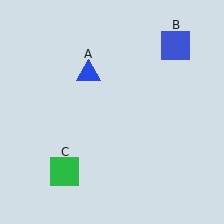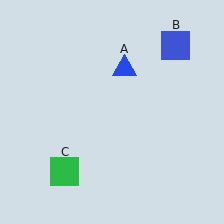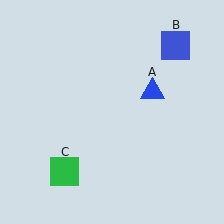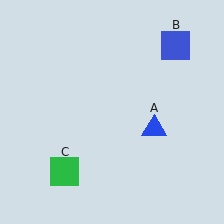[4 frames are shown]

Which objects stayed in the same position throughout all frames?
Blue square (object B) and green square (object C) remained stationary.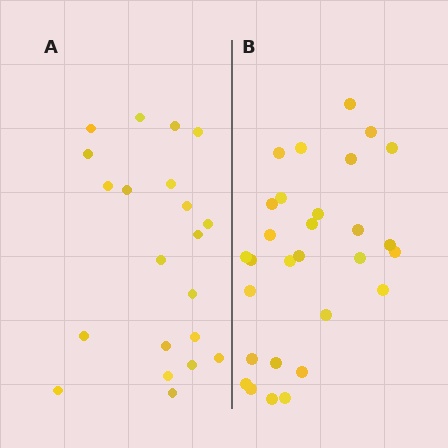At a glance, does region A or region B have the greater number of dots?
Region B (the right region) has more dots.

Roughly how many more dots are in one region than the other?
Region B has roughly 8 or so more dots than region A.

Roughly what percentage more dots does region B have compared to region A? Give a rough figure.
About 40% more.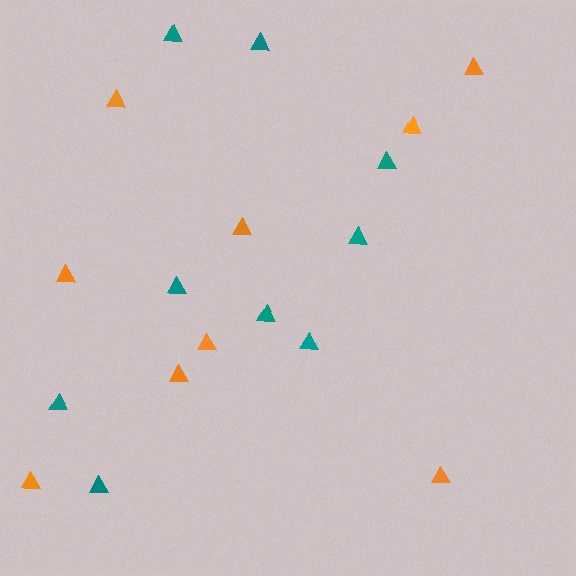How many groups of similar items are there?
There are 2 groups: one group of orange triangles (9) and one group of teal triangles (9).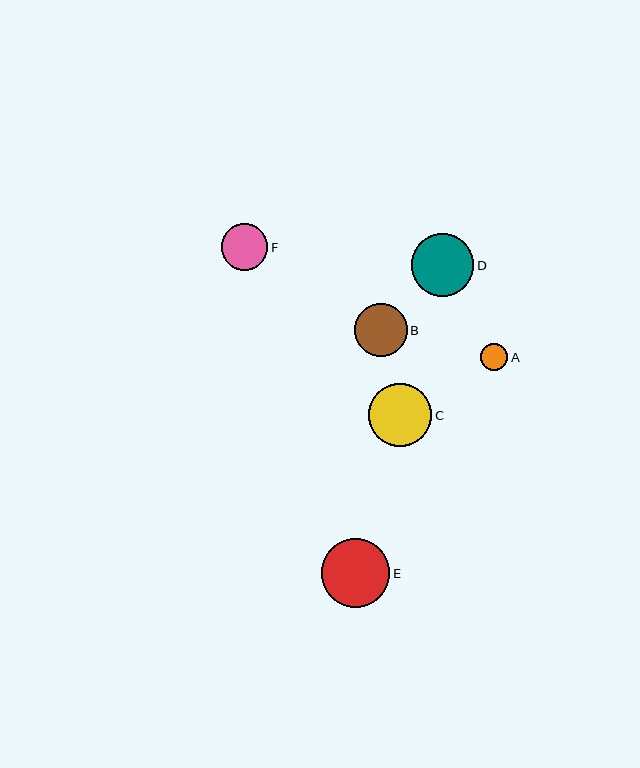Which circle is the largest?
Circle E is the largest with a size of approximately 68 pixels.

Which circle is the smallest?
Circle A is the smallest with a size of approximately 27 pixels.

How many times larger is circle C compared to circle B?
Circle C is approximately 1.2 times the size of circle B.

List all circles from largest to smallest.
From largest to smallest: E, C, D, B, F, A.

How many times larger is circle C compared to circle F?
Circle C is approximately 1.4 times the size of circle F.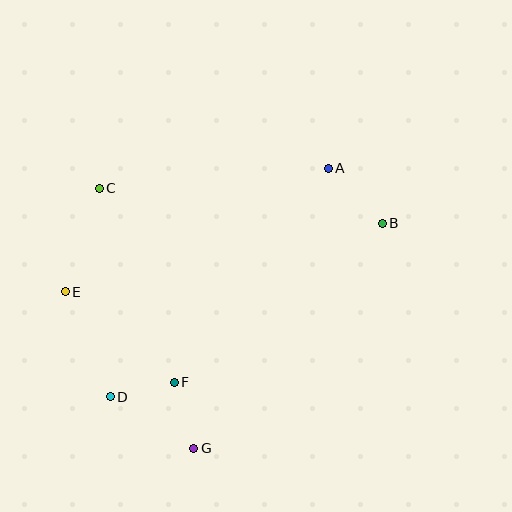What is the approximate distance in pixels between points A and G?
The distance between A and G is approximately 310 pixels.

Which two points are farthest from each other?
Points B and E are farthest from each other.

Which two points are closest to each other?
Points D and F are closest to each other.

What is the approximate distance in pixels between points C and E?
The distance between C and E is approximately 108 pixels.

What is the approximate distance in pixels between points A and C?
The distance between A and C is approximately 230 pixels.